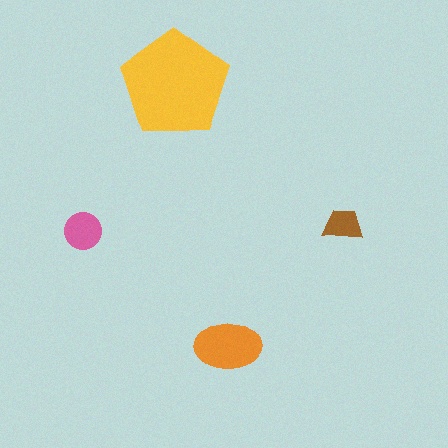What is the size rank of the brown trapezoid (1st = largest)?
4th.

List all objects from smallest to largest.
The brown trapezoid, the pink circle, the orange ellipse, the yellow pentagon.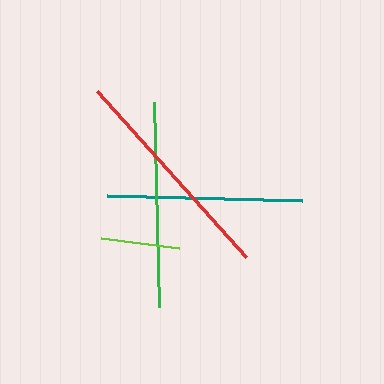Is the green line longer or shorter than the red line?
The red line is longer than the green line.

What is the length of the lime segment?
The lime segment is approximately 78 pixels long.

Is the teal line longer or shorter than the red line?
The red line is longer than the teal line.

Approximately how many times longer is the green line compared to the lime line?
The green line is approximately 2.6 times the length of the lime line.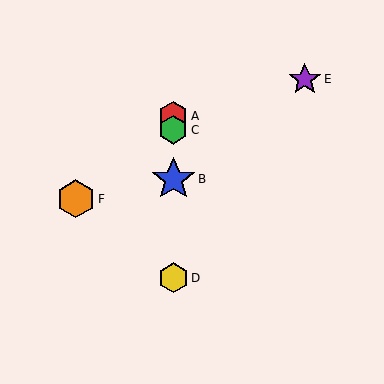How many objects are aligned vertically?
4 objects (A, B, C, D) are aligned vertically.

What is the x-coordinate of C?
Object C is at x≈173.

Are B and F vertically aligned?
No, B is at x≈173 and F is at x≈76.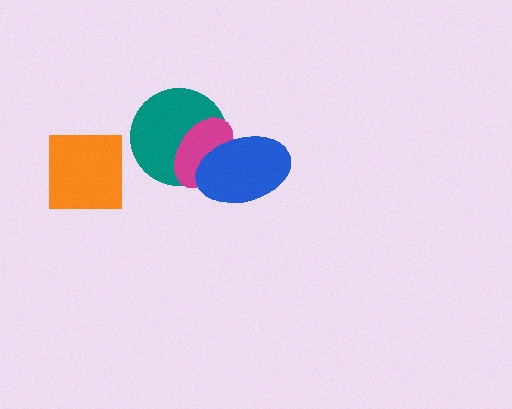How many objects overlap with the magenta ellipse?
2 objects overlap with the magenta ellipse.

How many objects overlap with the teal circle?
2 objects overlap with the teal circle.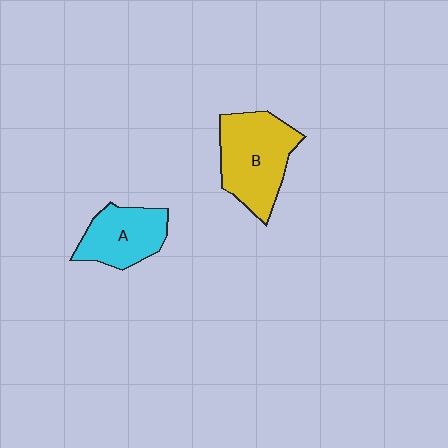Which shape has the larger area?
Shape B (yellow).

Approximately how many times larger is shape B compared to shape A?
Approximately 1.4 times.